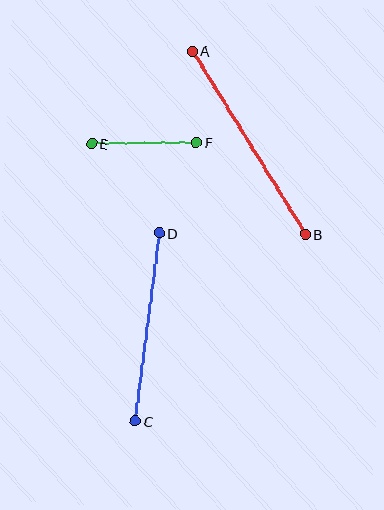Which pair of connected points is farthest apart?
Points A and B are farthest apart.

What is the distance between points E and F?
The distance is approximately 105 pixels.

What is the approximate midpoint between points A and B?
The midpoint is at approximately (249, 143) pixels.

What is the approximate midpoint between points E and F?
The midpoint is at approximately (144, 143) pixels.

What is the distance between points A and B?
The distance is approximately 215 pixels.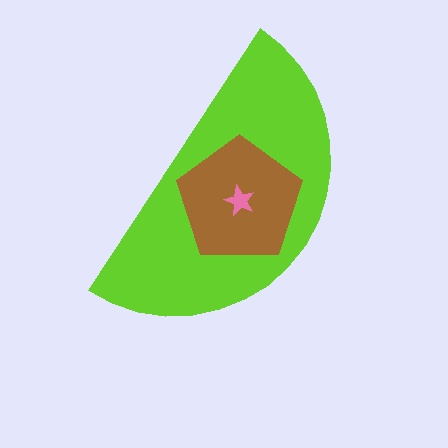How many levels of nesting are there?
3.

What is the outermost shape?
The lime semicircle.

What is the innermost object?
The pink star.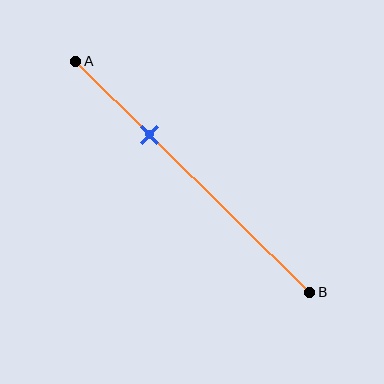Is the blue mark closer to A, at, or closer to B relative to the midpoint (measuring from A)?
The blue mark is closer to point A than the midpoint of segment AB.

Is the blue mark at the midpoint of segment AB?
No, the mark is at about 30% from A, not at the 50% midpoint.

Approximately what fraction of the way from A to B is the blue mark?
The blue mark is approximately 30% of the way from A to B.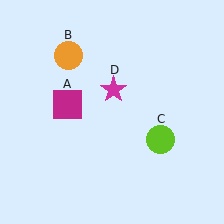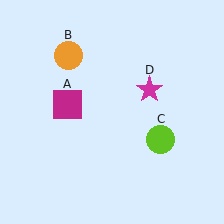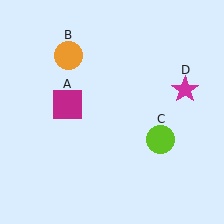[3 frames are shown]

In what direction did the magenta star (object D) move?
The magenta star (object D) moved right.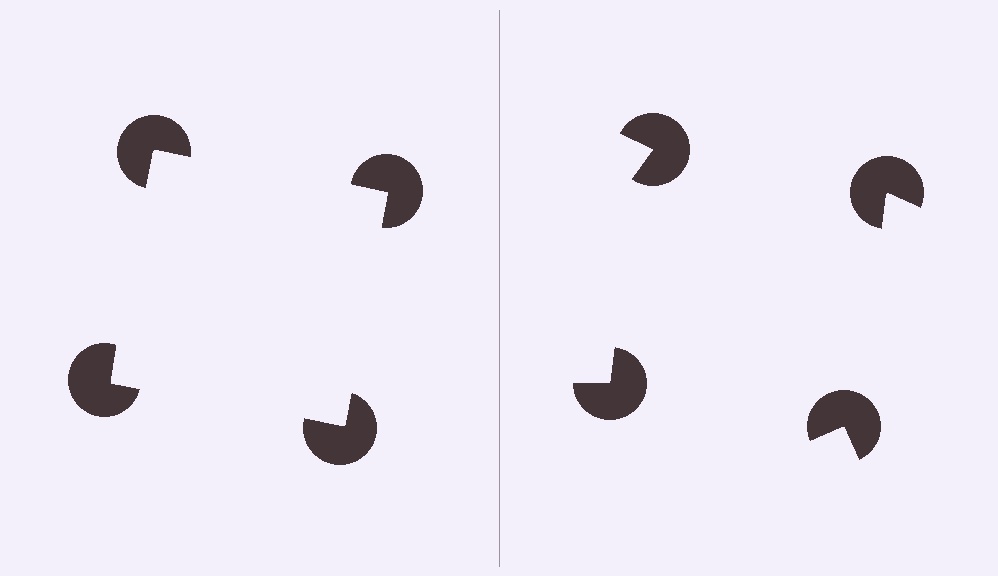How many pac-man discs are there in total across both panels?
8 — 4 on each side.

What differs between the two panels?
The pac-man discs are positioned identically on both sides; only the wedge orientations differ. On the left they align to a square; on the right they are misaligned.